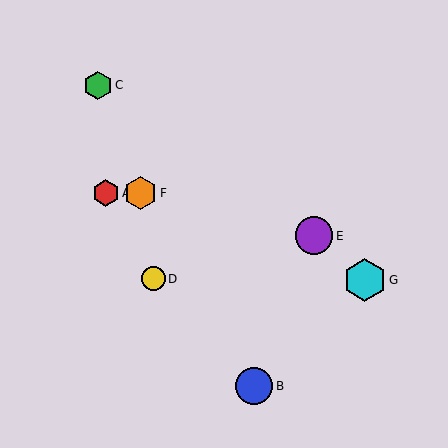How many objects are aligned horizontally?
2 objects (A, F) are aligned horizontally.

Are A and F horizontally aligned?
Yes, both are at y≈193.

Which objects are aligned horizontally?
Objects A, F are aligned horizontally.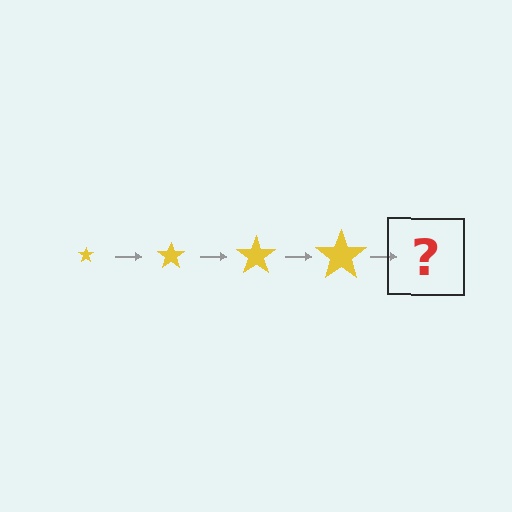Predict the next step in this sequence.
The next step is a yellow star, larger than the previous one.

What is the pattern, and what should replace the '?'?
The pattern is that the star gets progressively larger each step. The '?' should be a yellow star, larger than the previous one.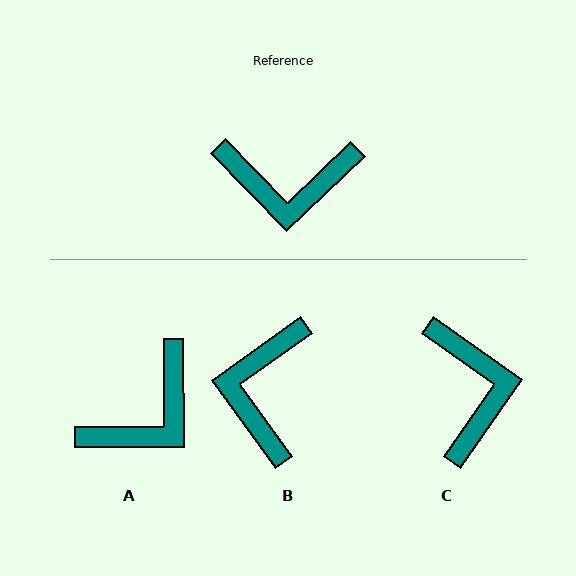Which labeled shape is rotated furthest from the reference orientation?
C, about 101 degrees away.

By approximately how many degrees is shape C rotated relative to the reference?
Approximately 101 degrees counter-clockwise.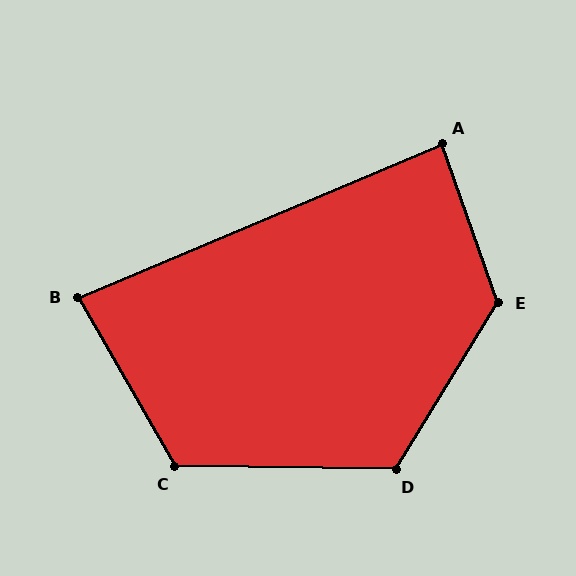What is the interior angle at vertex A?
Approximately 87 degrees (approximately right).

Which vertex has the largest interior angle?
E, at approximately 129 degrees.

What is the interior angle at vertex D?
Approximately 121 degrees (obtuse).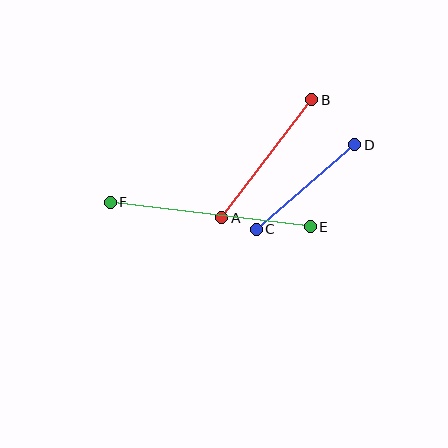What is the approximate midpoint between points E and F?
The midpoint is at approximately (210, 214) pixels.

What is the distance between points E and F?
The distance is approximately 202 pixels.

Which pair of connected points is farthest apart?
Points E and F are farthest apart.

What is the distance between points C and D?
The distance is approximately 130 pixels.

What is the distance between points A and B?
The distance is approximately 148 pixels.